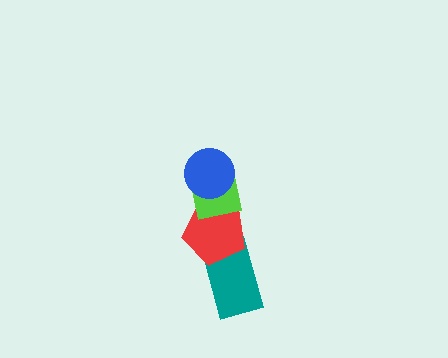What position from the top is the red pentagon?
The red pentagon is 3rd from the top.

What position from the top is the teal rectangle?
The teal rectangle is 4th from the top.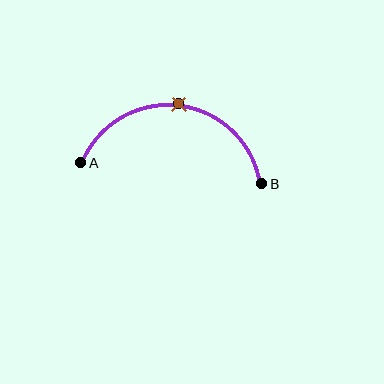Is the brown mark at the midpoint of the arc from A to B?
Yes. The brown mark lies on the arc at equal arc-length from both A and B — it is the arc midpoint.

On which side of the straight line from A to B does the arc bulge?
The arc bulges above the straight line connecting A and B.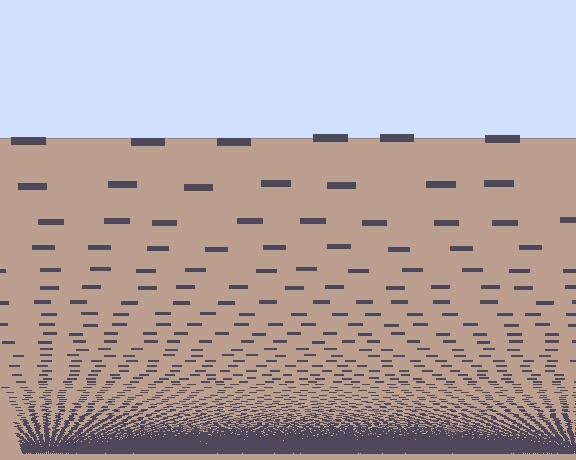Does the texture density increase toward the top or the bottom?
Density increases toward the bottom.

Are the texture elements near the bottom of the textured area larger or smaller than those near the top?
Smaller. The gradient is inverted — elements near the bottom are smaller and denser.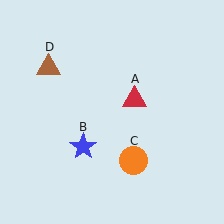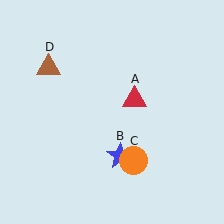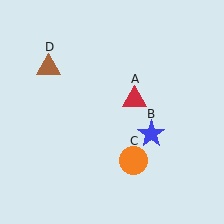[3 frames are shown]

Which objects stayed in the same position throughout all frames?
Red triangle (object A) and orange circle (object C) and brown triangle (object D) remained stationary.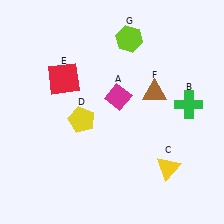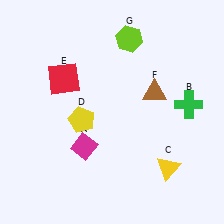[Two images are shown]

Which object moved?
The magenta diamond (A) moved down.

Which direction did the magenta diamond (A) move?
The magenta diamond (A) moved down.